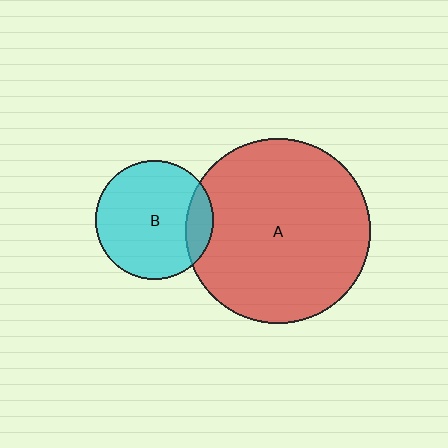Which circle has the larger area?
Circle A (red).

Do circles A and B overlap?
Yes.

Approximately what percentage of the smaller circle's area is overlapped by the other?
Approximately 15%.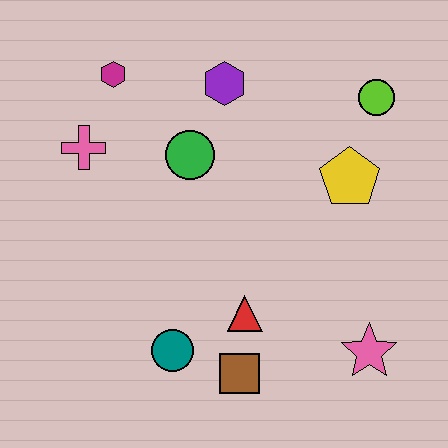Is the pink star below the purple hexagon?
Yes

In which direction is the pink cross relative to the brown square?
The pink cross is above the brown square.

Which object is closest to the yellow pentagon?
The lime circle is closest to the yellow pentagon.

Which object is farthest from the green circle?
The pink star is farthest from the green circle.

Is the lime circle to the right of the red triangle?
Yes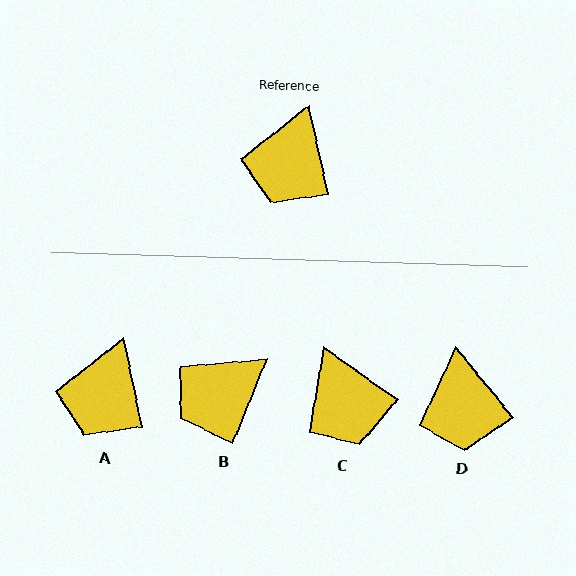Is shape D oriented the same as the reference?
No, it is off by about 27 degrees.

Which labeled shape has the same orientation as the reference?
A.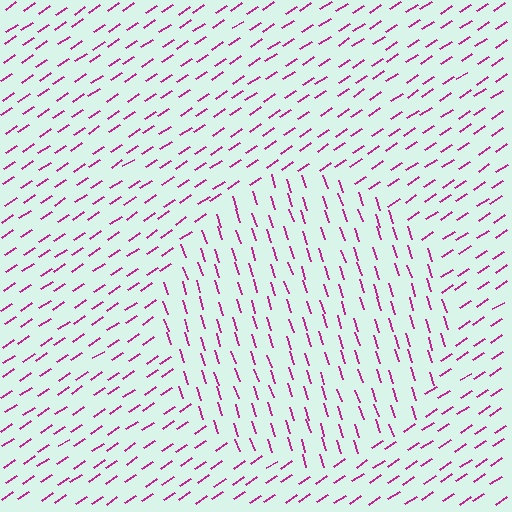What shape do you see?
I see a circle.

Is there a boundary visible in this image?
Yes, there is a texture boundary formed by a change in line orientation.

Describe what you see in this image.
The image is filled with small magenta line segments. A circle region in the image has lines oriented differently from the surrounding lines, creating a visible texture boundary.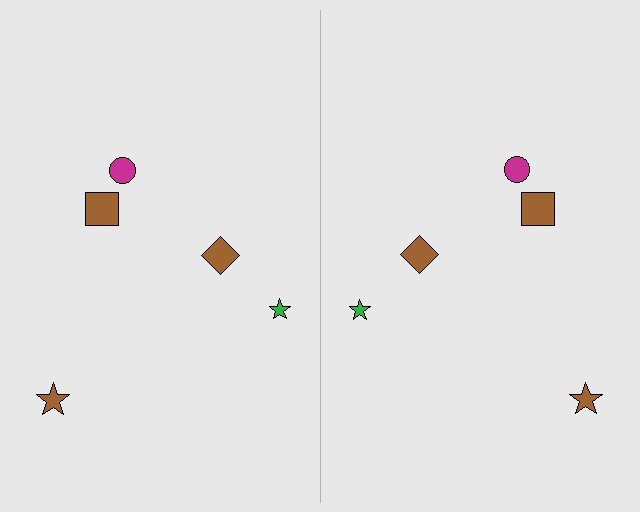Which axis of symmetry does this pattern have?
The pattern has a vertical axis of symmetry running through the center of the image.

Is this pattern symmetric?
Yes, this pattern has bilateral (reflection) symmetry.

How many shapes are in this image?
There are 10 shapes in this image.